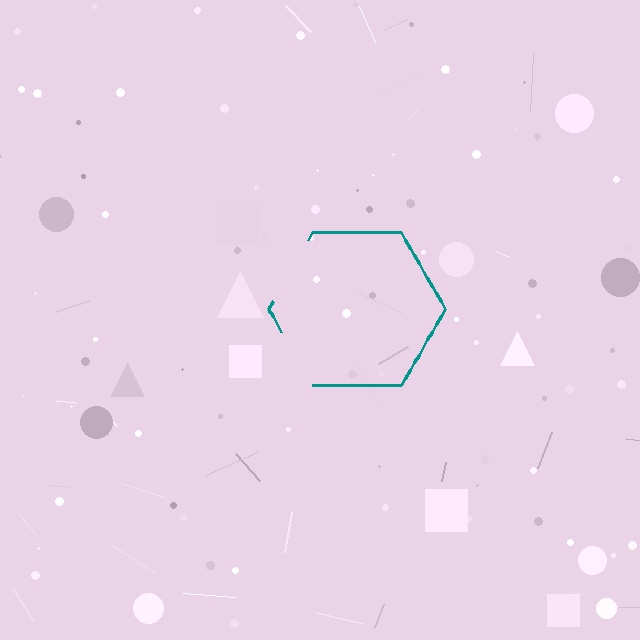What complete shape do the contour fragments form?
The contour fragments form a hexagon.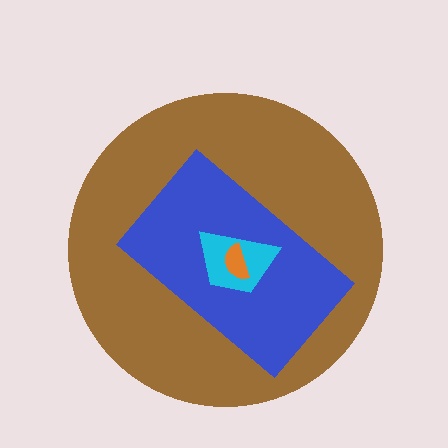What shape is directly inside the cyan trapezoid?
The orange semicircle.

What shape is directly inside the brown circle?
The blue rectangle.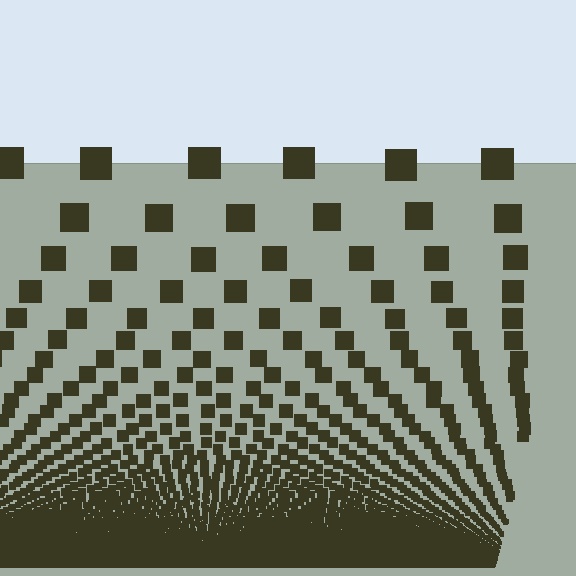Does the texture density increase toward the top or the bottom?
Density increases toward the bottom.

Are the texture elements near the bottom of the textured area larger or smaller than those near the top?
Smaller. The gradient is inverted — elements near the bottom are smaller and denser.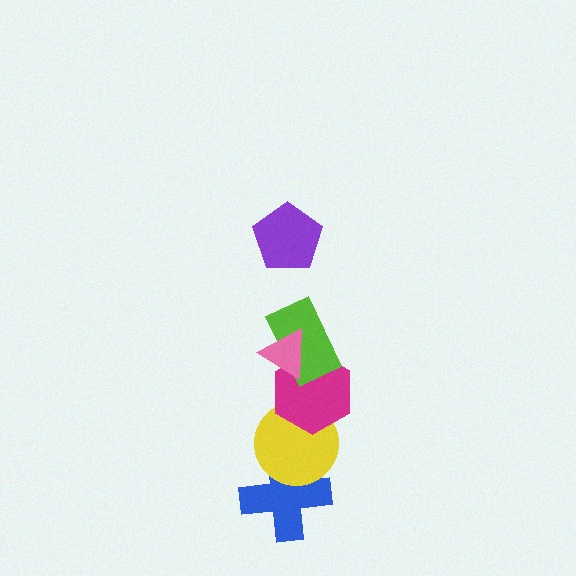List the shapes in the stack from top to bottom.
From top to bottom: the purple pentagon, the pink triangle, the lime rectangle, the magenta hexagon, the yellow circle, the blue cross.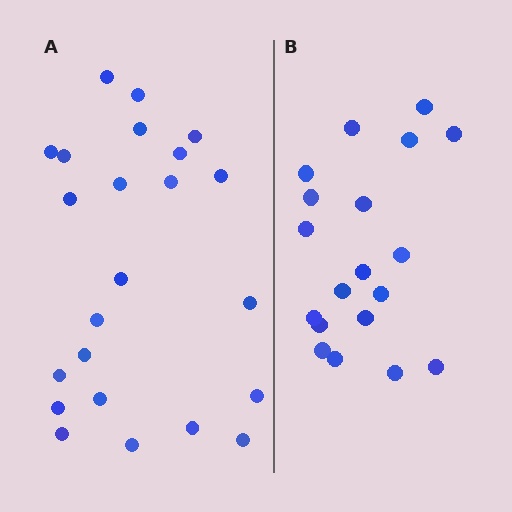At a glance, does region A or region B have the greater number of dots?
Region A (the left region) has more dots.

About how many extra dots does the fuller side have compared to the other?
Region A has about 4 more dots than region B.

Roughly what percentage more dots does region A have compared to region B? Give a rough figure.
About 20% more.